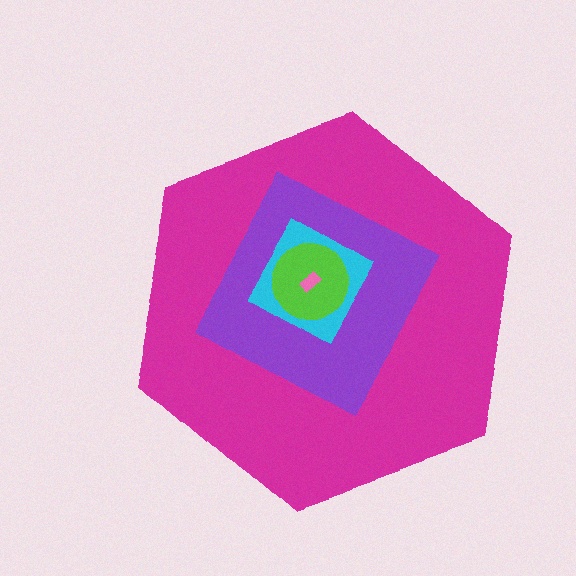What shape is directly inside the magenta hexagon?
The purple square.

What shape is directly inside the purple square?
The cyan diamond.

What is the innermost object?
The pink rectangle.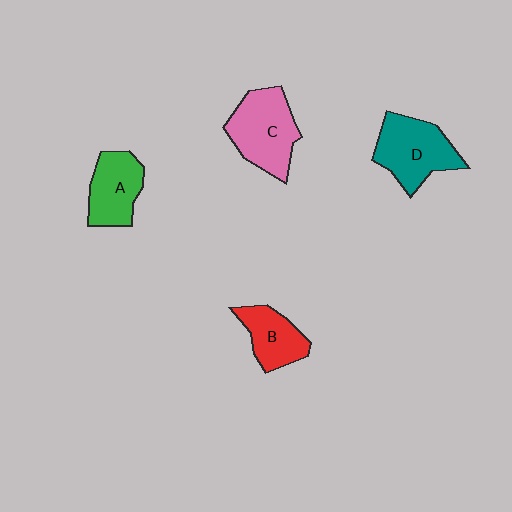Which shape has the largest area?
Shape C (pink).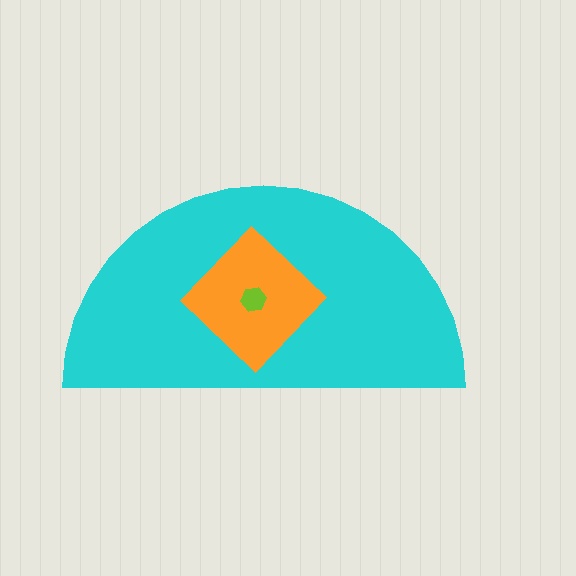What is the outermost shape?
The cyan semicircle.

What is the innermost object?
The lime hexagon.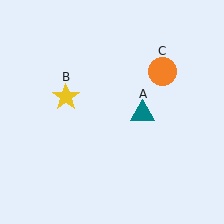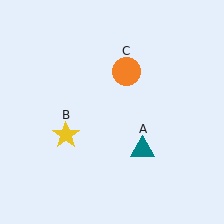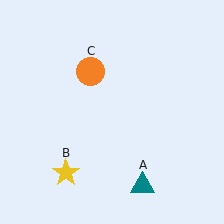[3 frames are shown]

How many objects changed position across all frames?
3 objects changed position: teal triangle (object A), yellow star (object B), orange circle (object C).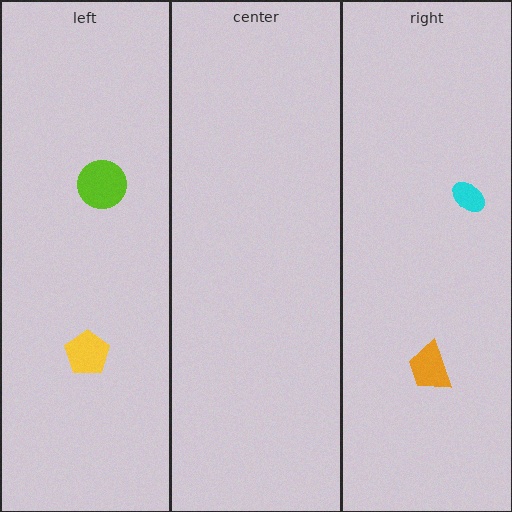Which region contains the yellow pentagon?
The left region.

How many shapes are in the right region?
2.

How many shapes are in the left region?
2.